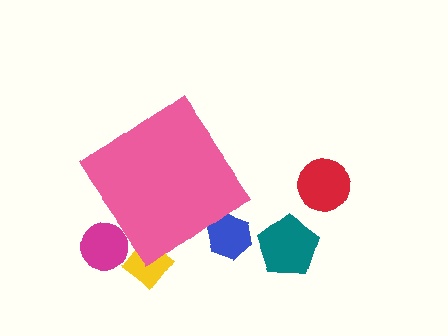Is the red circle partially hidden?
No, the red circle is fully visible.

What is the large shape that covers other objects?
A pink diamond.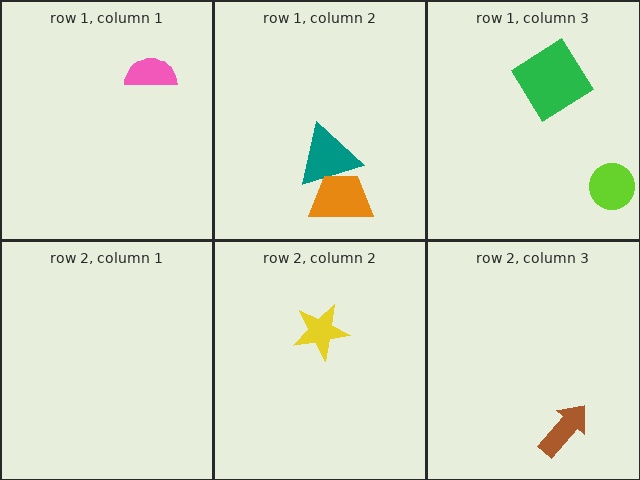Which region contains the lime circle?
The row 1, column 3 region.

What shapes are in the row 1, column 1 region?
The pink semicircle.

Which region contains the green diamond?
The row 1, column 3 region.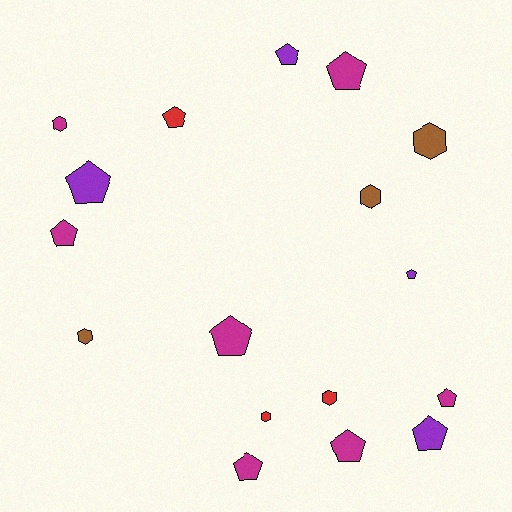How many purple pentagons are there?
There are 4 purple pentagons.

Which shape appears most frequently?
Pentagon, with 11 objects.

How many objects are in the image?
There are 17 objects.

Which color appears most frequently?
Magenta, with 7 objects.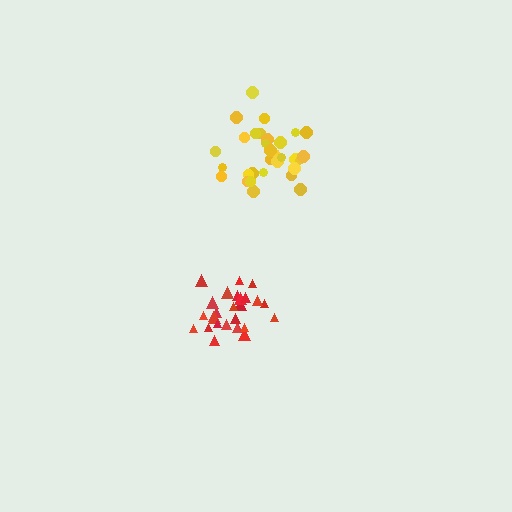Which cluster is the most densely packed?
Red.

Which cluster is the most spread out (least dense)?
Yellow.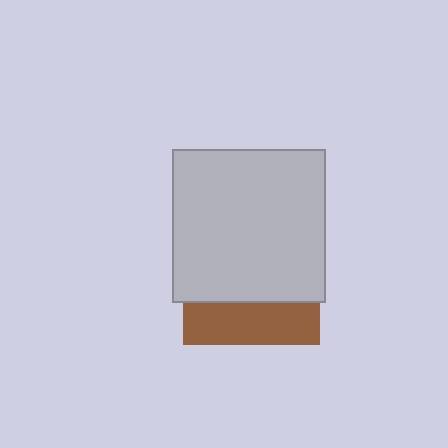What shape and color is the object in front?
The object in front is a light gray square.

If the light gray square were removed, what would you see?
You would see the complete brown square.